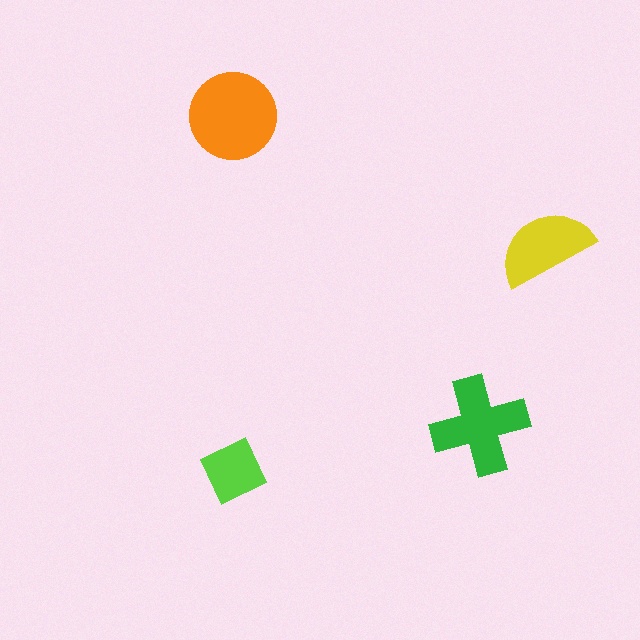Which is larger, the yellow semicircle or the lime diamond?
The yellow semicircle.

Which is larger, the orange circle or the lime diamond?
The orange circle.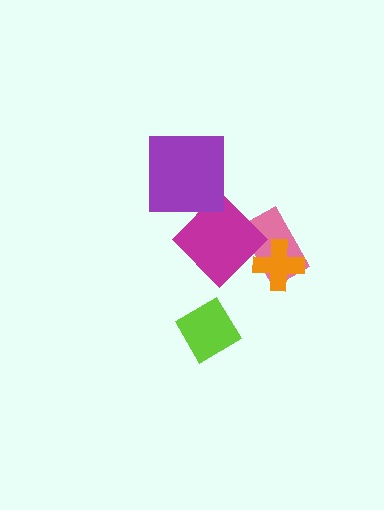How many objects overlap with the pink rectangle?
2 objects overlap with the pink rectangle.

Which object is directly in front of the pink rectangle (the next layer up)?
The magenta diamond is directly in front of the pink rectangle.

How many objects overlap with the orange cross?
2 objects overlap with the orange cross.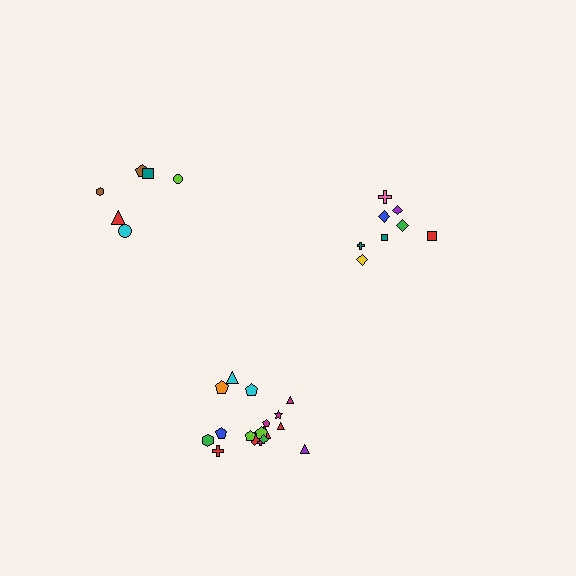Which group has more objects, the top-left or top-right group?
The top-right group.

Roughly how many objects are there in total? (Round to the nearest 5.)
Roughly 30 objects in total.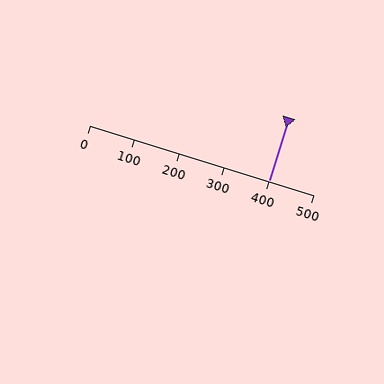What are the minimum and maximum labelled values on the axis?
The axis runs from 0 to 500.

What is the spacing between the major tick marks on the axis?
The major ticks are spaced 100 apart.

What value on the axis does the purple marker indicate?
The marker indicates approximately 400.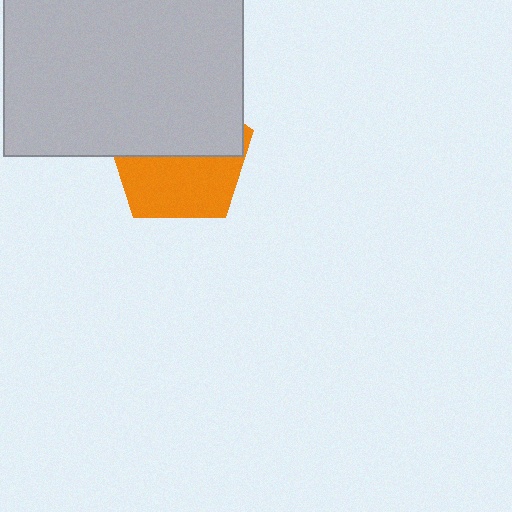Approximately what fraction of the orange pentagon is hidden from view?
Roughly 52% of the orange pentagon is hidden behind the light gray rectangle.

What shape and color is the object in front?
The object in front is a light gray rectangle.